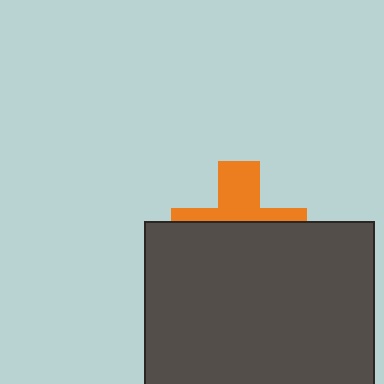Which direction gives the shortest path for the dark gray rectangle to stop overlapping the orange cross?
Moving down gives the shortest separation.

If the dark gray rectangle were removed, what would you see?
You would see the complete orange cross.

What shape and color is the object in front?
The object in front is a dark gray rectangle.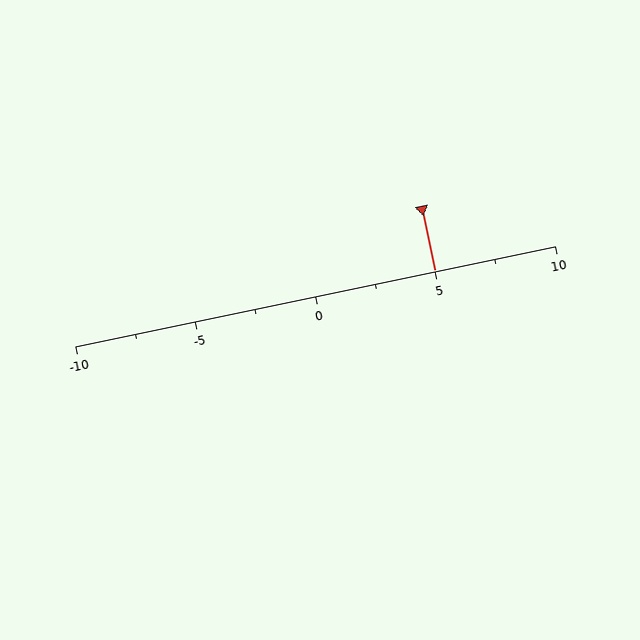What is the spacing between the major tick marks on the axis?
The major ticks are spaced 5 apart.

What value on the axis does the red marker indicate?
The marker indicates approximately 5.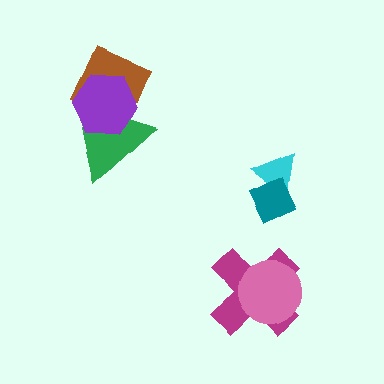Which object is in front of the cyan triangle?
The teal diamond is in front of the cyan triangle.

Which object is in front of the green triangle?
The purple hexagon is in front of the green triangle.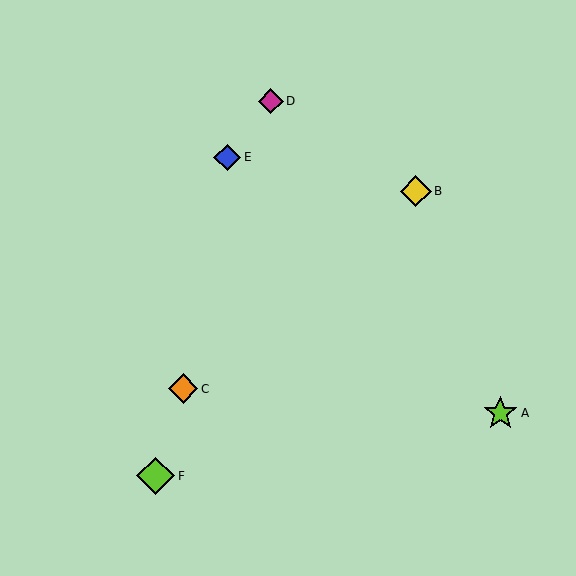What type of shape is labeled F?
Shape F is a lime diamond.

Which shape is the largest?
The lime diamond (labeled F) is the largest.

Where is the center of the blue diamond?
The center of the blue diamond is at (227, 157).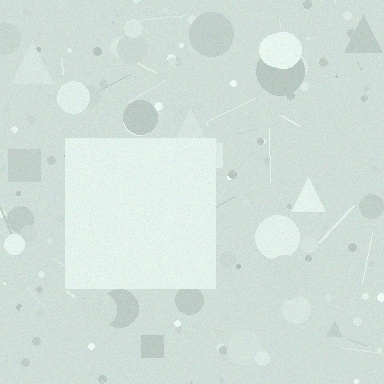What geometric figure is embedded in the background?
A square is embedded in the background.